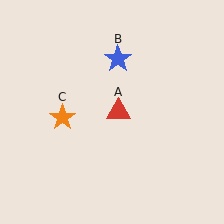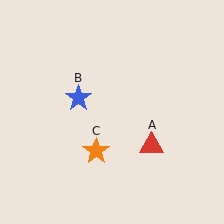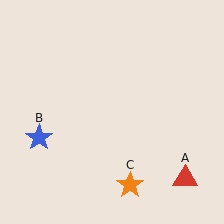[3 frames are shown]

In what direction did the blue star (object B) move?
The blue star (object B) moved down and to the left.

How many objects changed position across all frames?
3 objects changed position: red triangle (object A), blue star (object B), orange star (object C).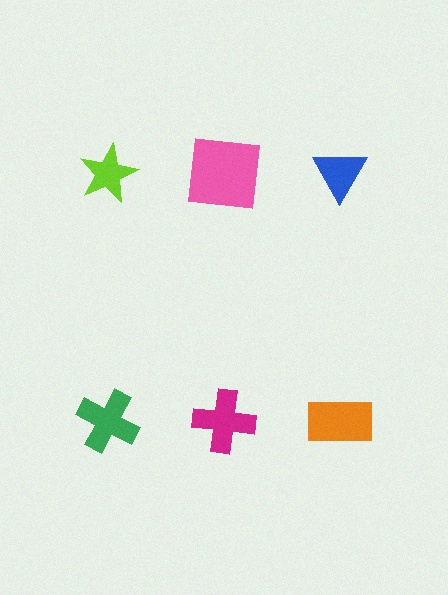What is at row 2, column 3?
An orange rectangle.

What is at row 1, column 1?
A lime star.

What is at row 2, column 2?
A magenta cross.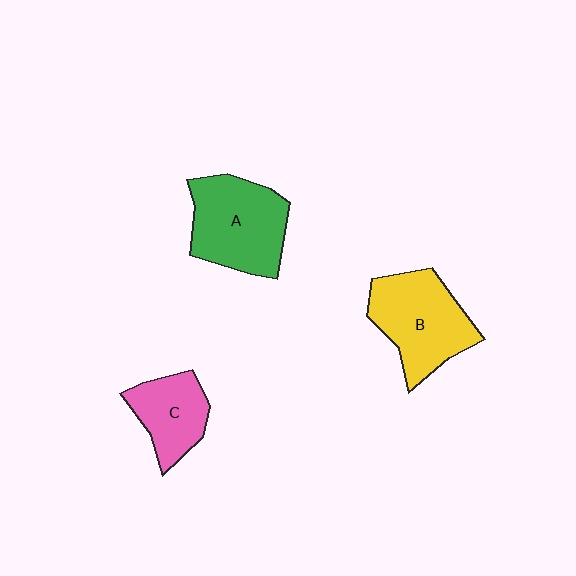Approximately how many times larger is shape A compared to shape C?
Approximately 1.6 times.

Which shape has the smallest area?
Shape C (pink).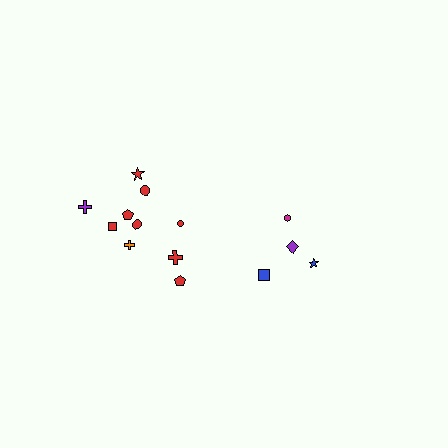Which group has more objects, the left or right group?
The left group.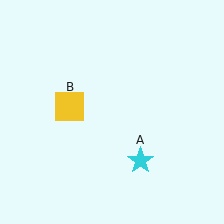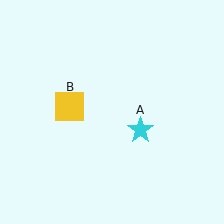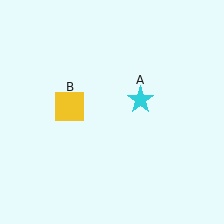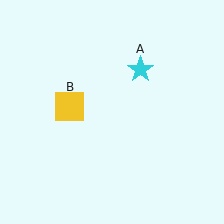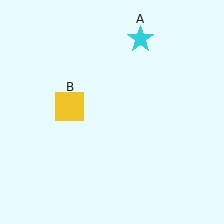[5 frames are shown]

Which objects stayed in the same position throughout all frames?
Yellow square (object B) remained stationary.